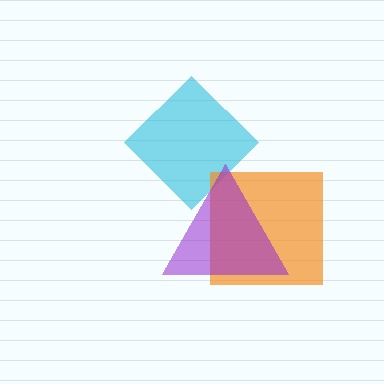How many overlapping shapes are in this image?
There are 3 overlapping shapes in the image.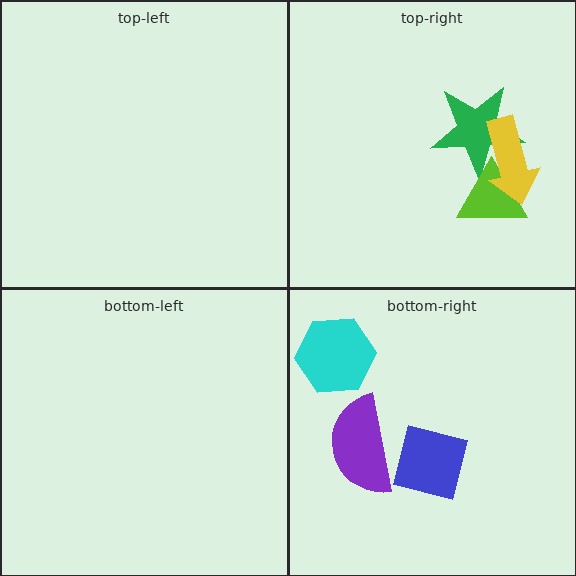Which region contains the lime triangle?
The top-right region.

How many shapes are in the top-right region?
3.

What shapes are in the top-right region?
The green star, the lime triangle, the yellow arrow.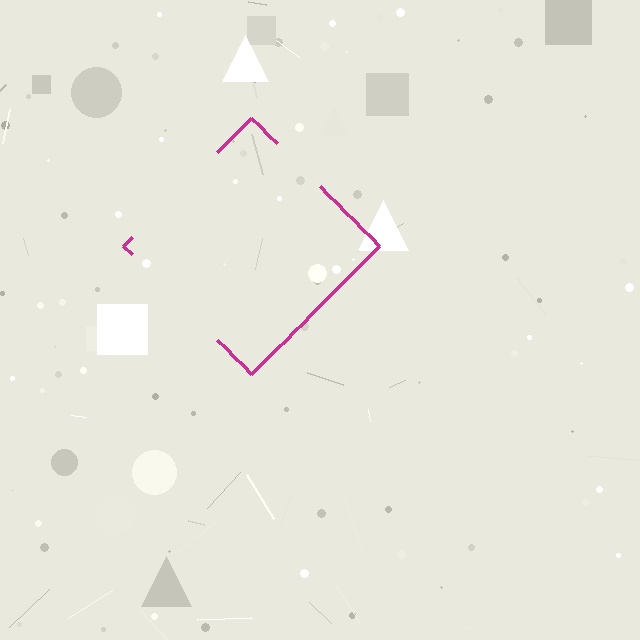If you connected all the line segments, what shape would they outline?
They would outline a diamond.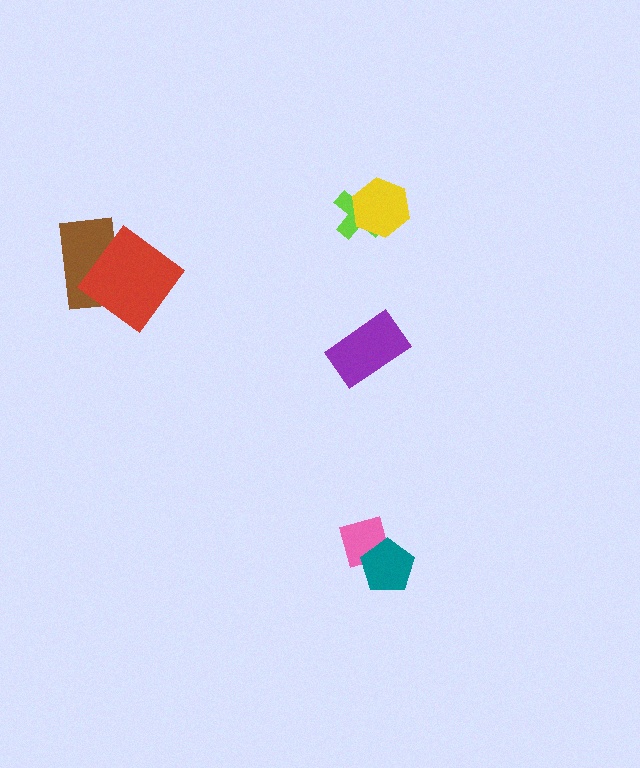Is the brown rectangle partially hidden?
Yes, it is partially covered by another shape.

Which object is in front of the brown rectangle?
The red diamond is in front of the brown rectangle.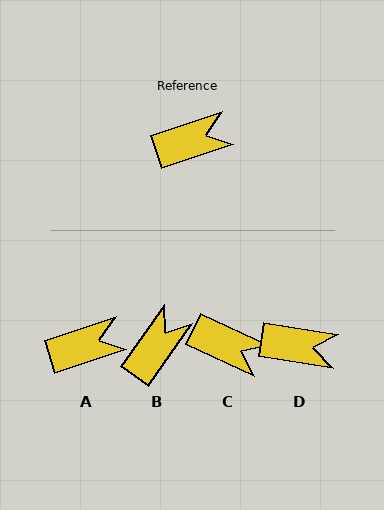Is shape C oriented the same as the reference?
No, it is off by about 44 degrees.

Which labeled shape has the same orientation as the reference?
A.